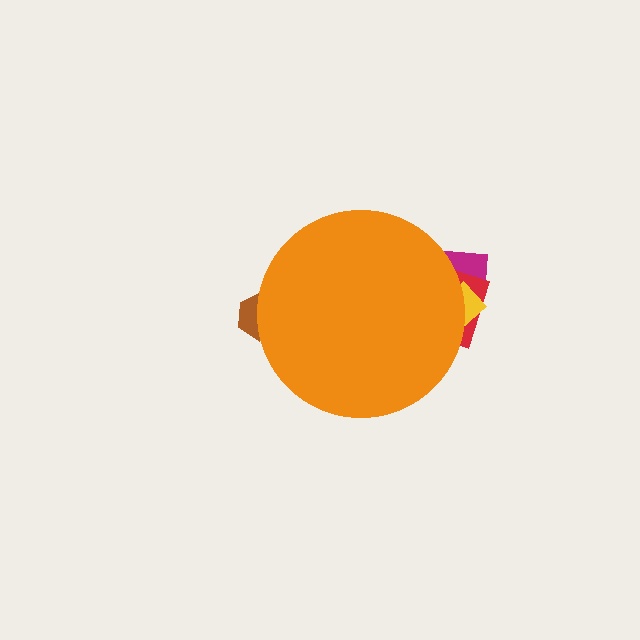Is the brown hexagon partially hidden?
Yes, the brown hexagon is partially hidden behind the orange circle.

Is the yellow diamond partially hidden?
Yes, the yellow diamond is partially hidden behind the orange circle.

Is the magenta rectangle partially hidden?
Yes, the magenta rectangle is partially hidden behind the orange circle.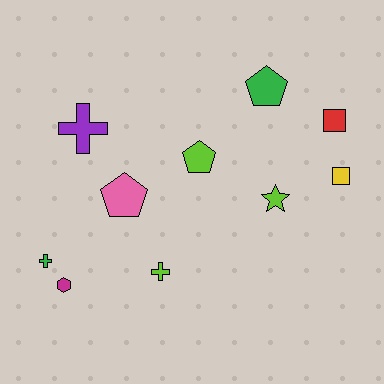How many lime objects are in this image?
There are 3 lime objects.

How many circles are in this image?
There are no circles.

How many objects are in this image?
There are 10 objects.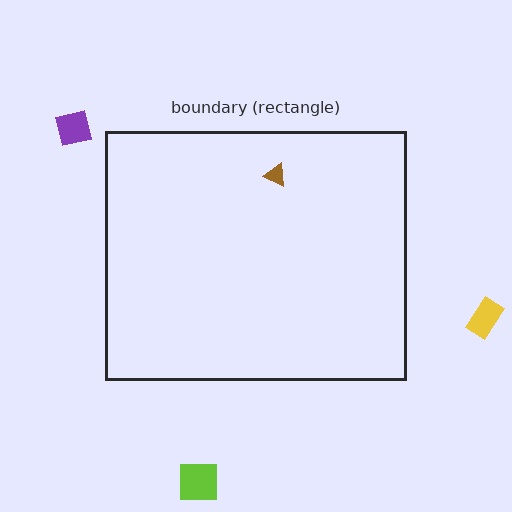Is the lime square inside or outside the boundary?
Outside.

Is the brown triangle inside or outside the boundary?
Inside.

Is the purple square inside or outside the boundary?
Outside.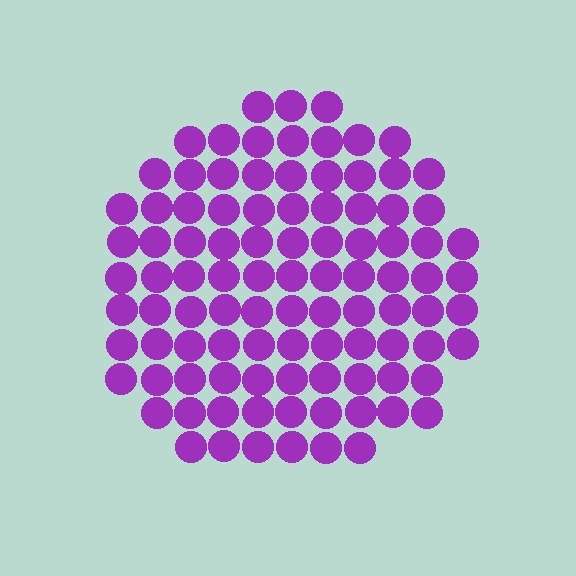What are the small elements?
The small elements are circles.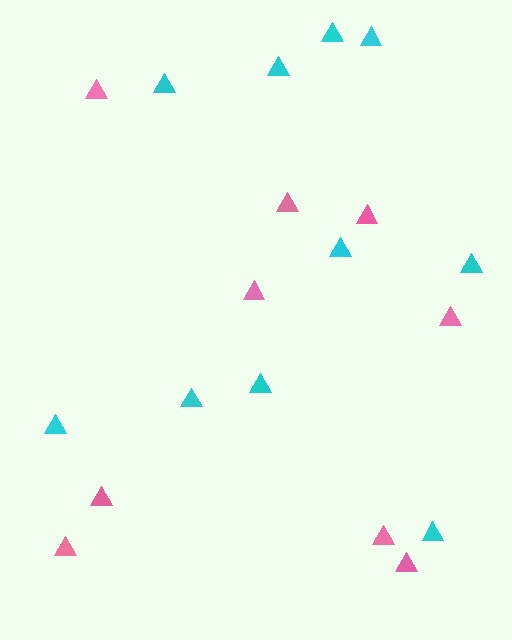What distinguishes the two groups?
There are 2 groups: one group of cyan triangles (10) and one group of pink triangles (9).